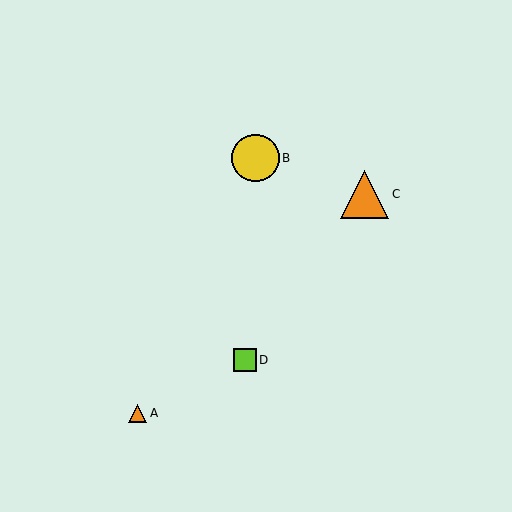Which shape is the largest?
The orange triangle (labeled C) is the largest.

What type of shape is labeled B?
Shape B is a yellow circle.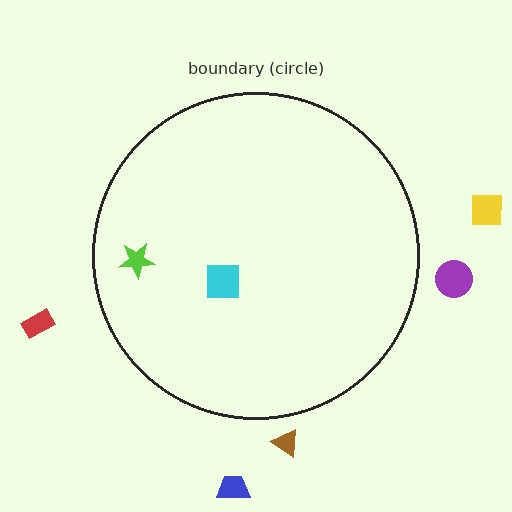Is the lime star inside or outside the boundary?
Inside.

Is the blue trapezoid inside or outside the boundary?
Outside.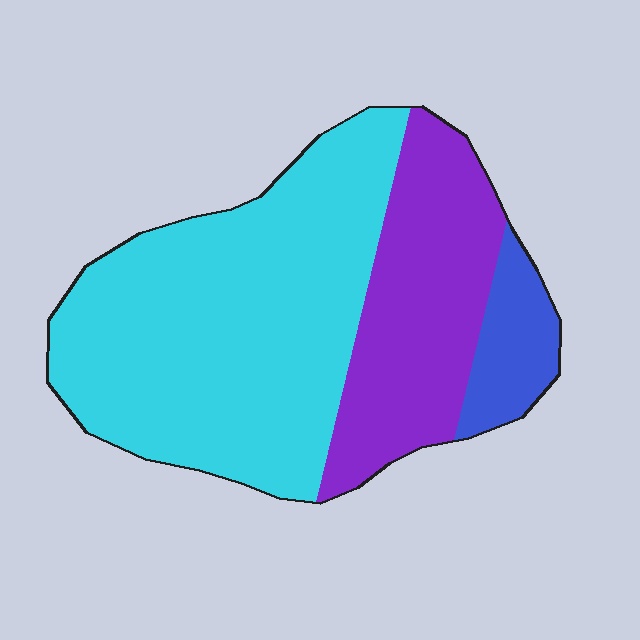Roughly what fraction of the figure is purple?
Purple covers 30% of the figure.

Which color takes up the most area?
Cyan, at roughly 60%.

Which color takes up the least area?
Blue, at roughly 10%.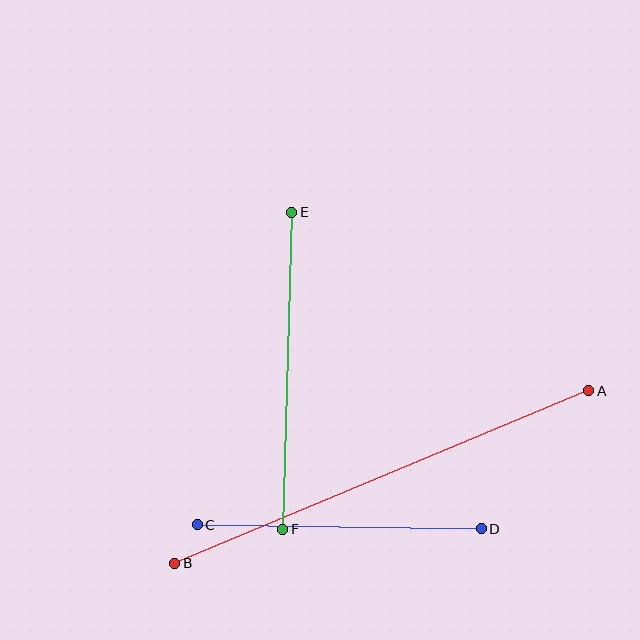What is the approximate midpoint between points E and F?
The midpoint is at approximately (287, 371) pixels.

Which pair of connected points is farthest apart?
Points A and B are farthest apart.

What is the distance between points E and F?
The distance is approximately 318 pixels.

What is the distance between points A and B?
The distance is approximately 449 pixels.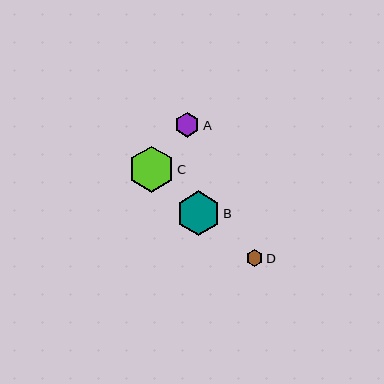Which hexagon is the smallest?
Hexagon D is the smallest with a size of approximately 16 pixels.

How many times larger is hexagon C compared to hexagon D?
Hexagon C is approximately 2.8 times the size of hexagon D.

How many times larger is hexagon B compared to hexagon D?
Hexagon B is approximately 2.7 times the size of hexagon D.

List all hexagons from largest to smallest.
From largest to smallest: C, B, A, D.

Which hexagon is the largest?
Hexagon C is the largest with a size of approximately 46 pixels.